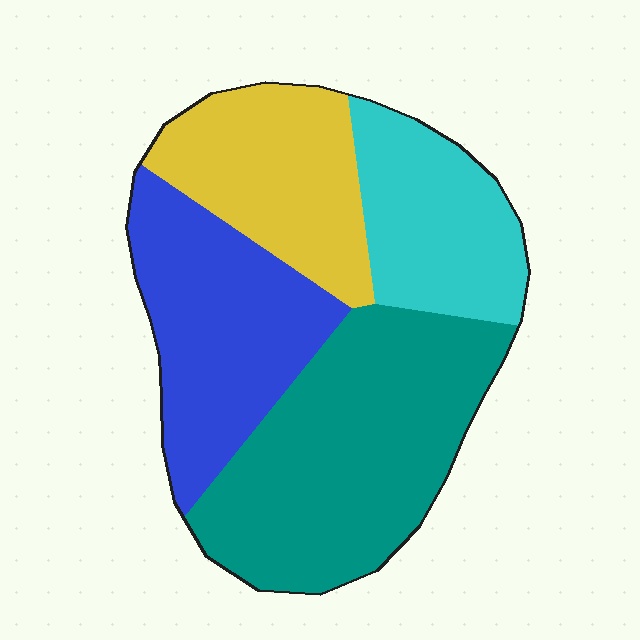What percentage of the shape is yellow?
Yellow takes up between a sixth and a third of the shape.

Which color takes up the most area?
Teal, at roughly 35%.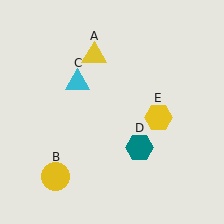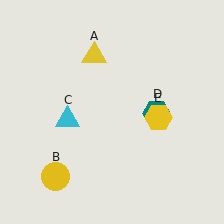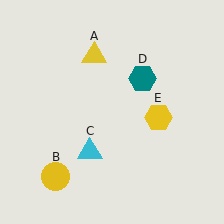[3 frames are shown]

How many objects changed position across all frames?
2 objects changed position: cyan triangle (object C), teal hexagon (object D).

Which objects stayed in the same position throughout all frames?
Yellow triangle (object A) and yellow circle (object B) and yellow hexagon (object E) remained stationary.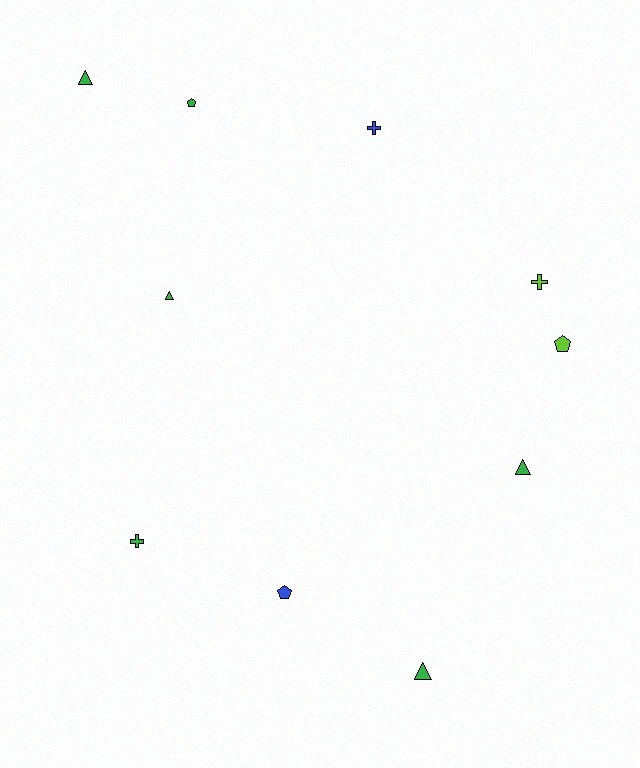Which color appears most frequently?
Green, with 6 objects.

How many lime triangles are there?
There are no lime triangles.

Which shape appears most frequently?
Triangle, with 4 objects.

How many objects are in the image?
There are 10 objects.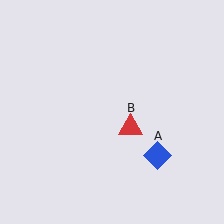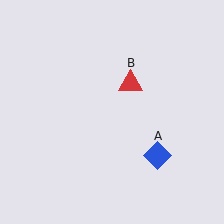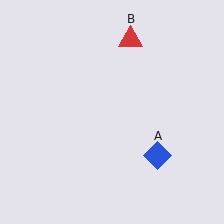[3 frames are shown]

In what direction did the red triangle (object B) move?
The red triangle (object B) moved up.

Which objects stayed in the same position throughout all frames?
Blue diamond (object A) remained stationary.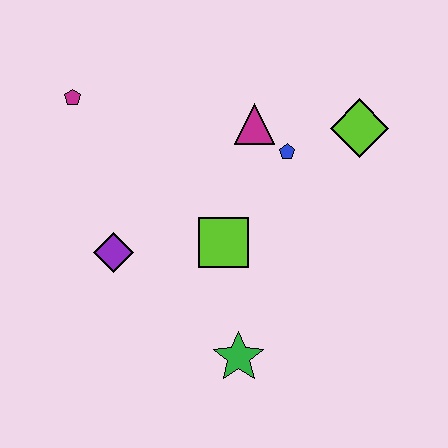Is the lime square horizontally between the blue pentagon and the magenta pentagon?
Yes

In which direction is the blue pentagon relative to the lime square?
The blue pentagon is above the lime square.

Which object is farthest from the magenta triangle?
The green star is farthest from the magenta triangle.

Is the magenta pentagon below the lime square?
No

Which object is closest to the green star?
The lime square is closest to the green star.